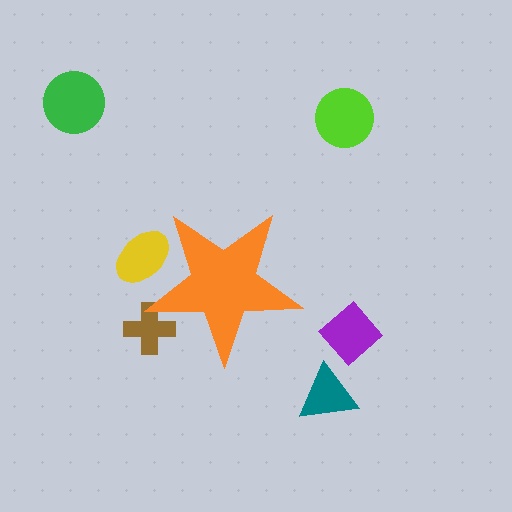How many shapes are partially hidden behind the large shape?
2 shapes are partially hidden.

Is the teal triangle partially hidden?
No, the teal triangle is fully visible.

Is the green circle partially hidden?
No, the green circle is fully visible.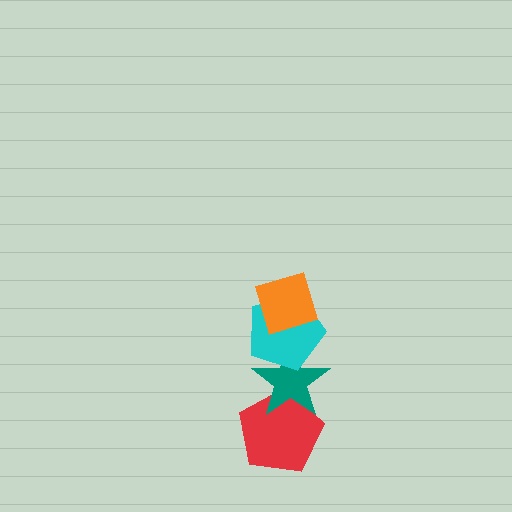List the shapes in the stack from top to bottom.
From top to bottom: the orange diamond, the cyan pentagon, the teal star, the red pentagon.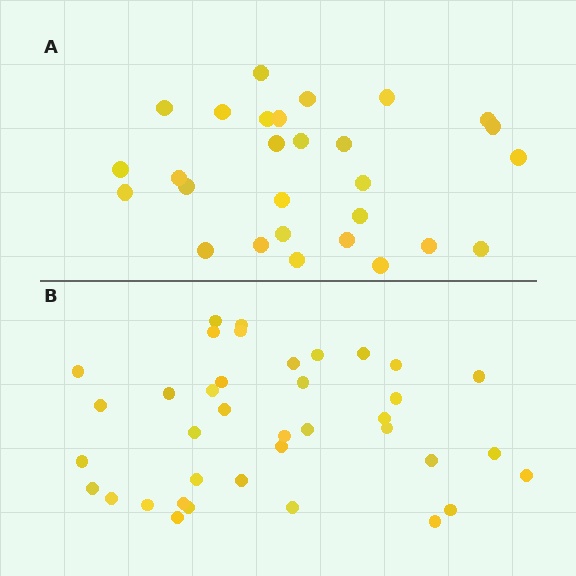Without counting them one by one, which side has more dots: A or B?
Region B (the bottom region) has more dots.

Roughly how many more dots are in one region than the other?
Region B has roughly 10 or so more dots than region A.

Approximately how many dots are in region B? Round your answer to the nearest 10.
About 40 dots. (The exact count is 38, which rounds to 40.)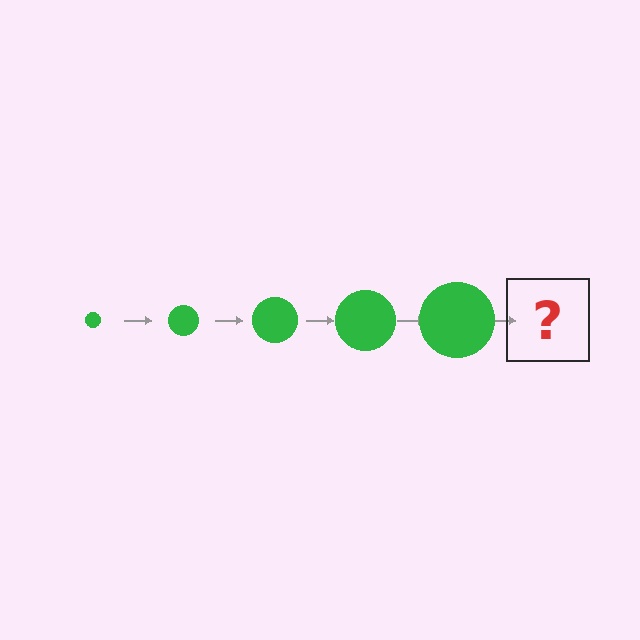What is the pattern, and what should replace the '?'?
The pattern is that the circle gets progressively larger each step. The '?' should be a green circle, larger than the previous one.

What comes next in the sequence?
The next element should be a green circle, larger than the previous one.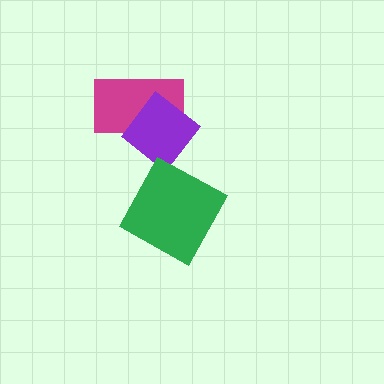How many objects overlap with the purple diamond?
1 object overlaps with the purple diamond.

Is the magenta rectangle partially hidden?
Yes, it is partially covered by another shape.